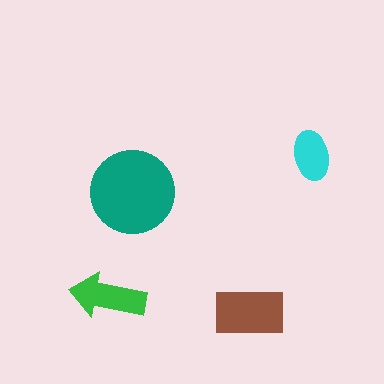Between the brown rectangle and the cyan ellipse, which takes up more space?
The brown rectangle.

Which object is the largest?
The teal circle.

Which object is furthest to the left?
The green arrow is leftmost.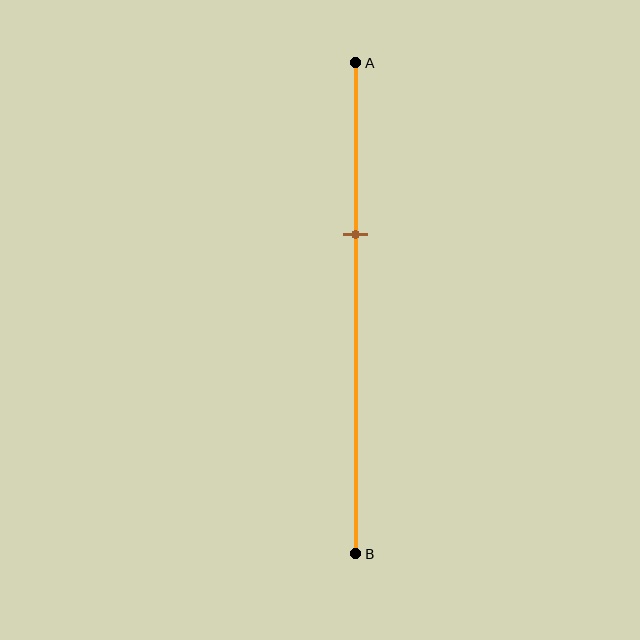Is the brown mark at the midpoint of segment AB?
No, the mark is at about 35% from A, not at the 50% midpoint.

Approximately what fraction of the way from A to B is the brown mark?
The brown mark is approximately 35% of the way from A to B.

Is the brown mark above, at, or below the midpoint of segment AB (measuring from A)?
The brown mark is above the midpoint of segment AB.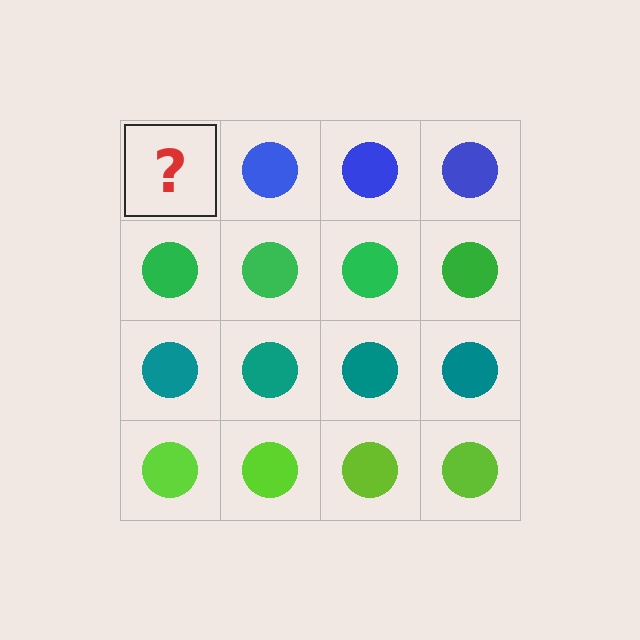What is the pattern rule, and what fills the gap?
The rule is that each row has a consistent color. The gap should be filled with a blue circle.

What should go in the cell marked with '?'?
The missing cell should contain a blue circle.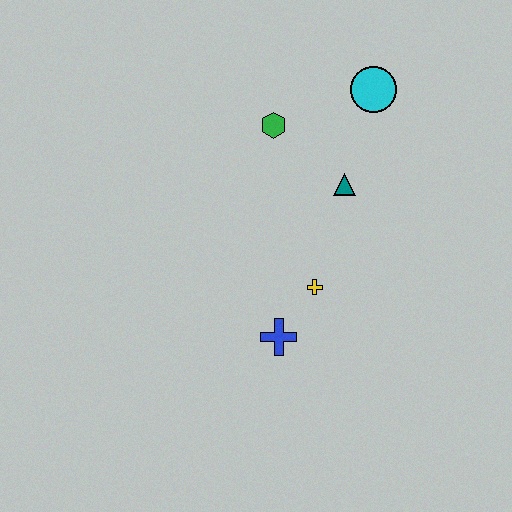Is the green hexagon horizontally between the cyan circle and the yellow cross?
No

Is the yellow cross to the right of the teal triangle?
No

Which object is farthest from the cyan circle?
The blue cross is farthest from the cyan circle.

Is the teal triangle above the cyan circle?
No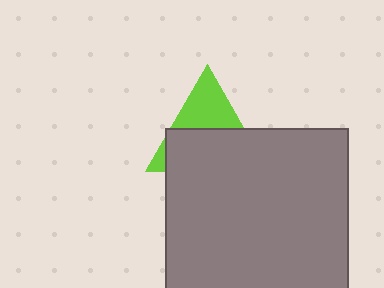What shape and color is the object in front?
The object in front is a gray square.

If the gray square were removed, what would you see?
You would see the complete lime triangle.